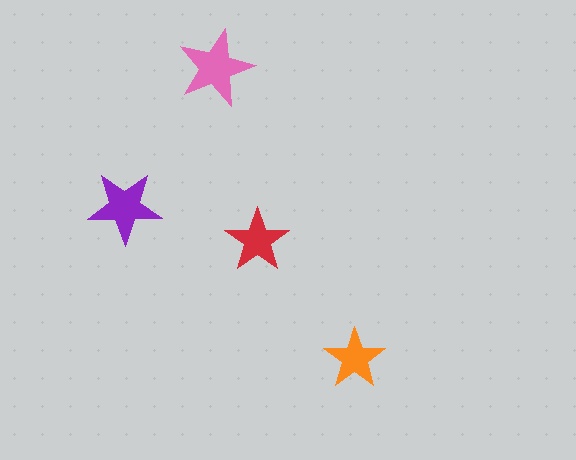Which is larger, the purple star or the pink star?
The pink one.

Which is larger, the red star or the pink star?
The pink one.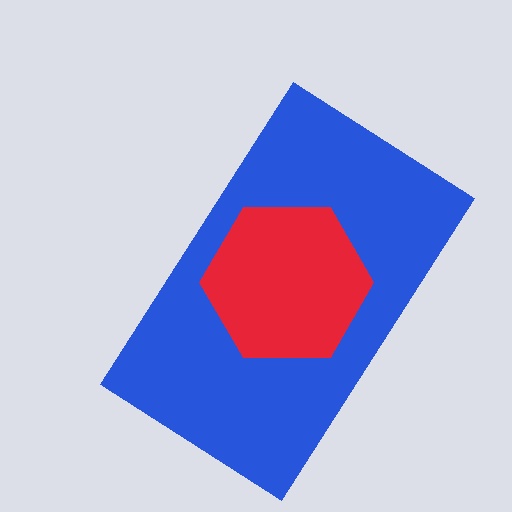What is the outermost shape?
The blue rectangle.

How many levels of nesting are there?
2.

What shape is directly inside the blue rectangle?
The red hexagon.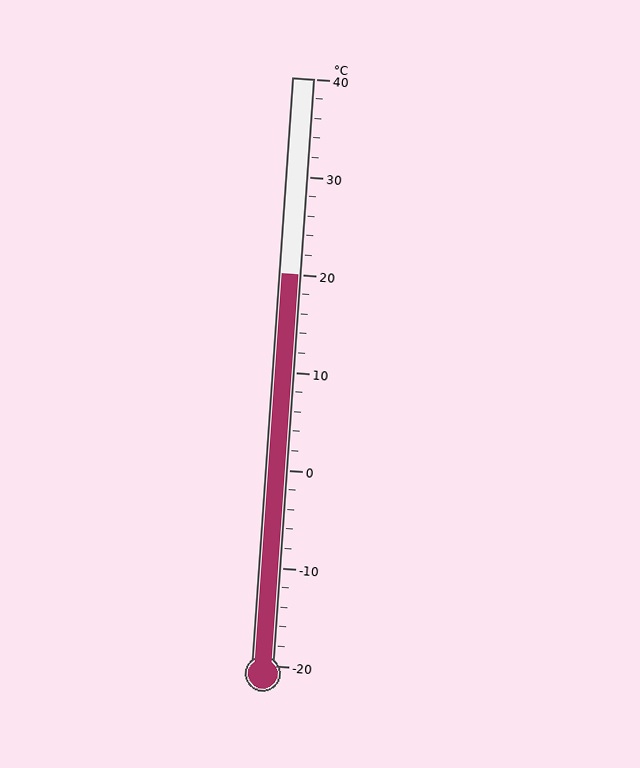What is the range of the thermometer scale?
The thermometer scale ranges from -20°C to 40°C.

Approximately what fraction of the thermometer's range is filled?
The thermometer is filled to approximately 65% of its range.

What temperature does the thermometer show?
The thermometer shows approximately 20°C.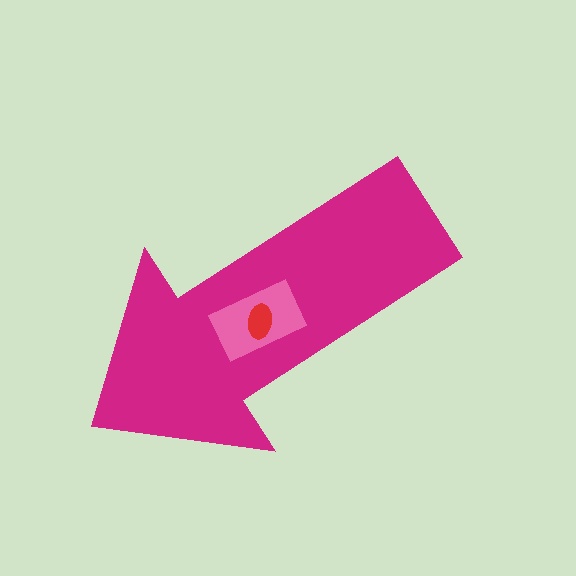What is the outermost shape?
The magenta arrow.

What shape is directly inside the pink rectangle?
The red ellipse.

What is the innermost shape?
The red ellipse.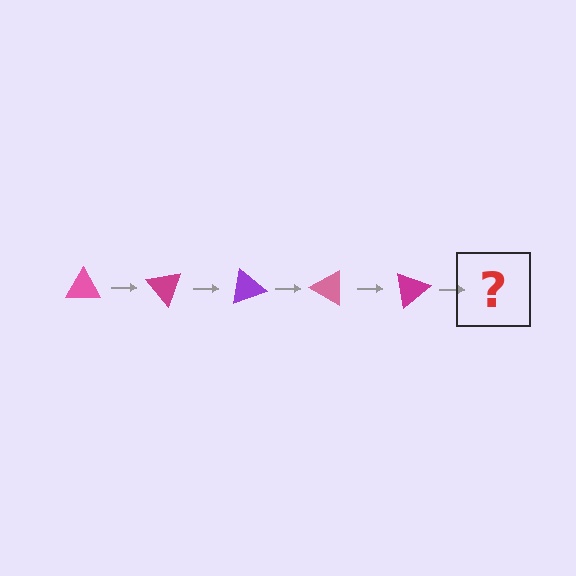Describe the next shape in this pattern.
It should be a purple triangle, rotated 250 degrees from the start.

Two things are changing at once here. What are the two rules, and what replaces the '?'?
The two rules are that it rotates 50 degrees each step and the color cycles through pink, magenta, and purple. The '?' should be a purple triangle, rotated 250 degrees from the start.